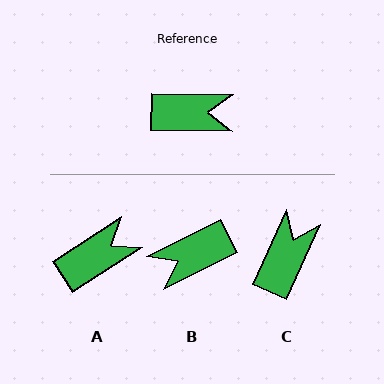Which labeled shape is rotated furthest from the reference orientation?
B, about 152 degrees away.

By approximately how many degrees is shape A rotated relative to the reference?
Approximately 34 degrees counter-clockwise.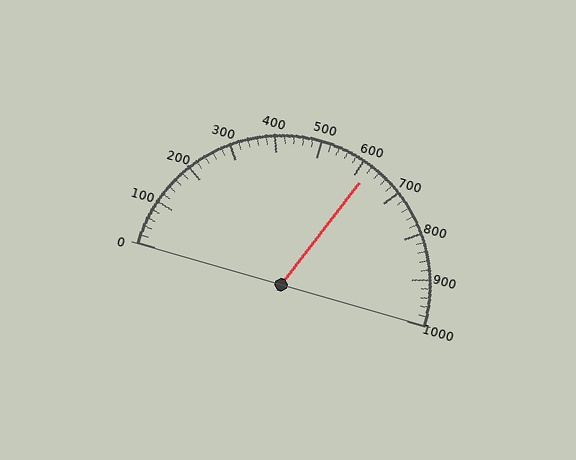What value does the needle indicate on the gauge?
The needle indicates approximately 620.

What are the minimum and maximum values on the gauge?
The gauge ranges from 0 to 1000.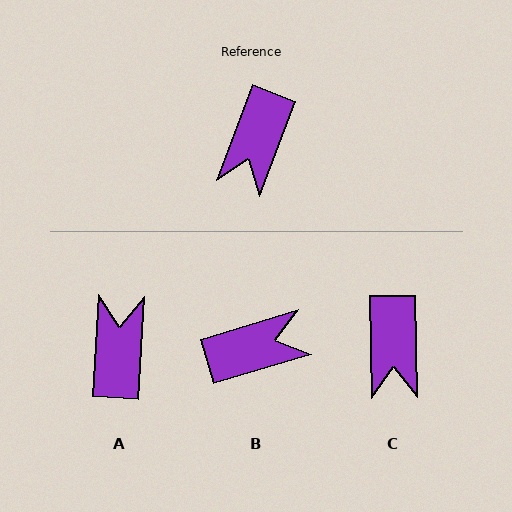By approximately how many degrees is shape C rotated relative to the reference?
Approximately 22 degrees counter-clockwise.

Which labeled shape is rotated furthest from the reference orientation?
A, about 162 degrees away.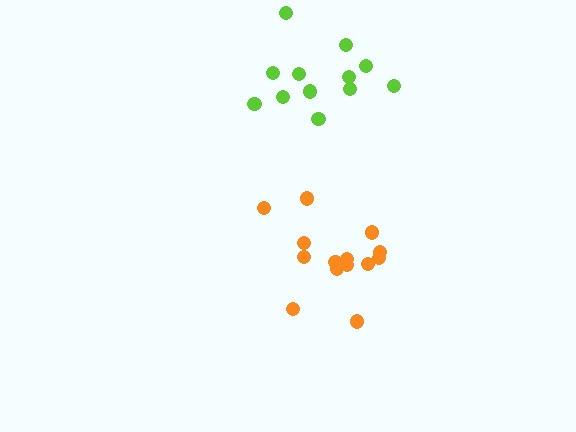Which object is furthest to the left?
The lime cluster is leftmost.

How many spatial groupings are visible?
There are 2 spatial groupings.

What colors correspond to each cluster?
The clusters are colored: lime, orange.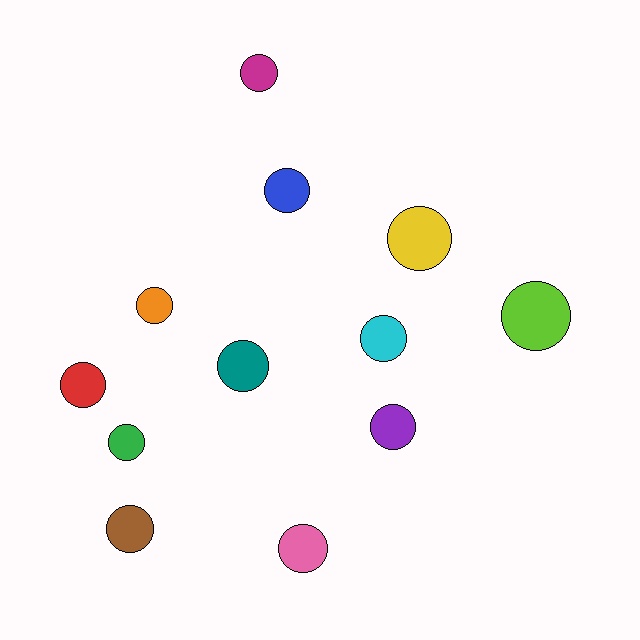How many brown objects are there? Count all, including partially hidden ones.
There is 1 brown object.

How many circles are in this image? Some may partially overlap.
There are 12 circles.